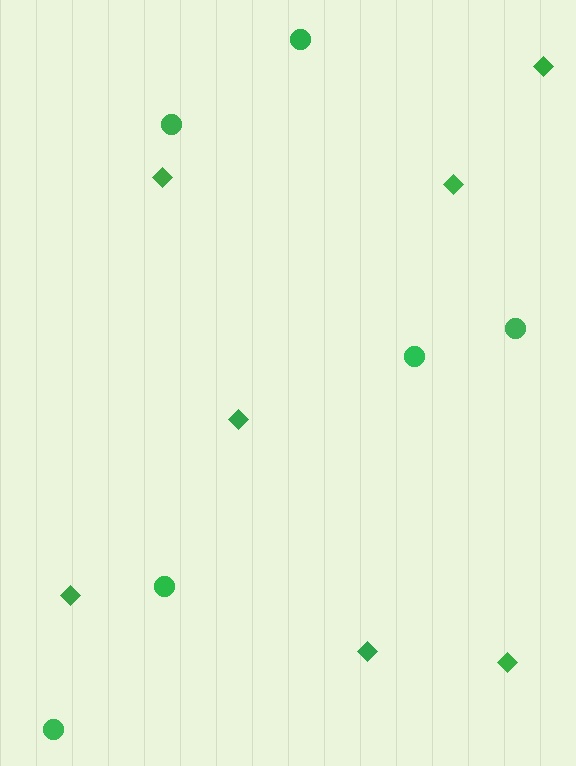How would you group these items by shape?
There are 2 groups: one group of circles (6) and one group of diamonds (7).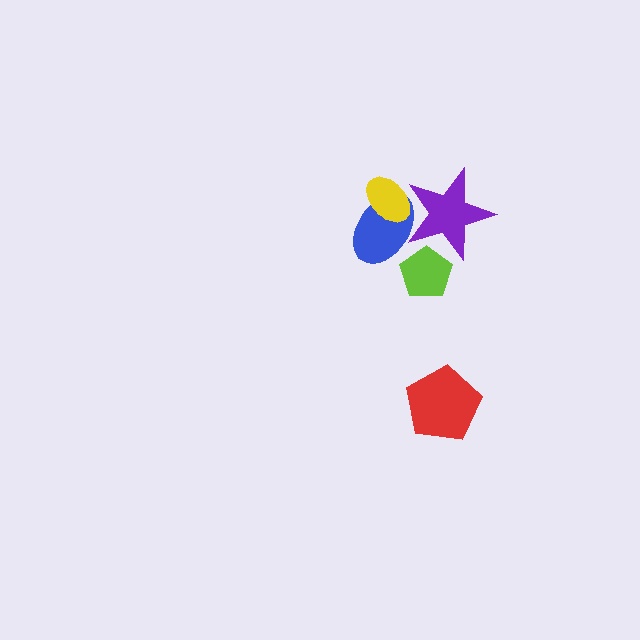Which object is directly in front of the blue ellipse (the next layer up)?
The yellow ellipse is directly in front of the blue ellipse.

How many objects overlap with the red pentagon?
0 objects overlap with the red pentagon.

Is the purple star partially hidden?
Yes, it is partially covered by another shape.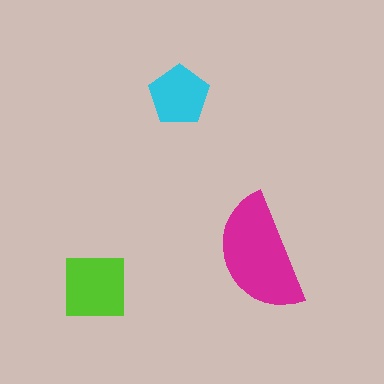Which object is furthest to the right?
The magenta semicircle is rightmost.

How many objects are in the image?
There are 3 objects in the image.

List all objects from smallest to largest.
The cyan pentagon, the lime square, the magenta semicircle.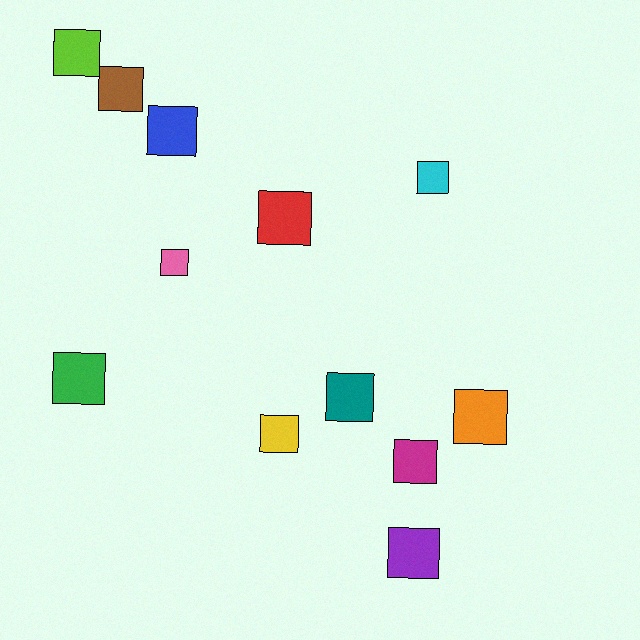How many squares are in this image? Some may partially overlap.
There are 12 squares.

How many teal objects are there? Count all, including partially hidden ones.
There is 1 teal object.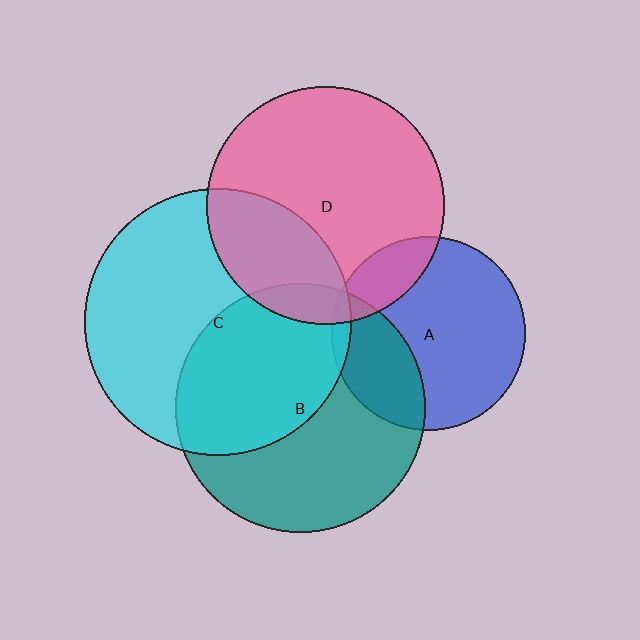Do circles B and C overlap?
Yes.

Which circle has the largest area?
Circle C (cyan).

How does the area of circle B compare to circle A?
Approximately 1.6 times.